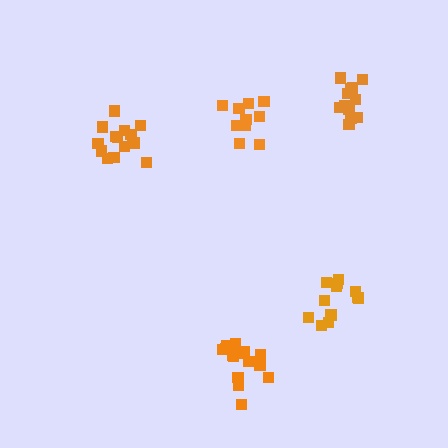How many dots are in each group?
Group 1: 12 dots, Group 2: 13 dots, Group 3: 16 dots, Group 4: 15 dots, Group 5: 11 dots (67 total).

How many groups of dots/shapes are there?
There are 5 groups.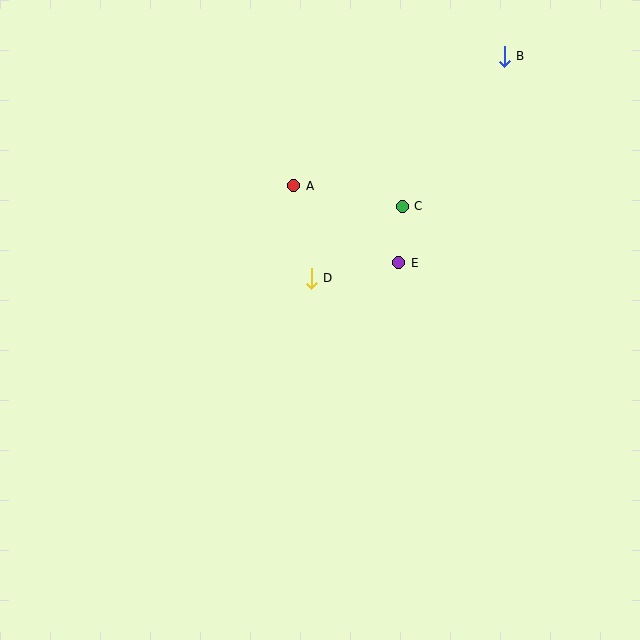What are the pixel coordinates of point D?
Point D is at (311, 278).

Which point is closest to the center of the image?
Point D at (311, 278) is closest to the center.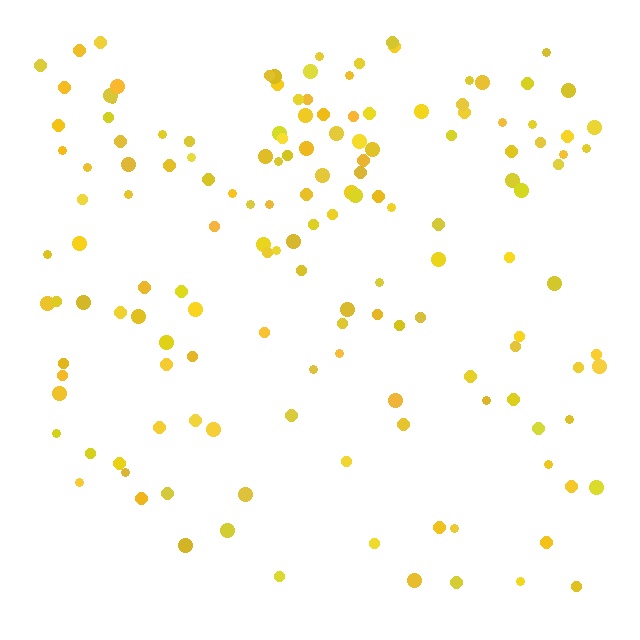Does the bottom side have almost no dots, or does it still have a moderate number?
Still a moderate number, just noticeably fewer than the top.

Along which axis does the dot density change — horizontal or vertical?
Vertical.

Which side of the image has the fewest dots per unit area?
The bottom.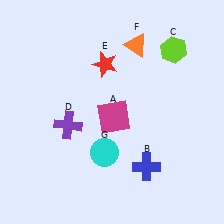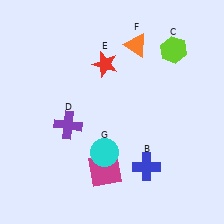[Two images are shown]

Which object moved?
The magenta square (A) moved down.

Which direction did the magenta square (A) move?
The magenta square (A) moved down.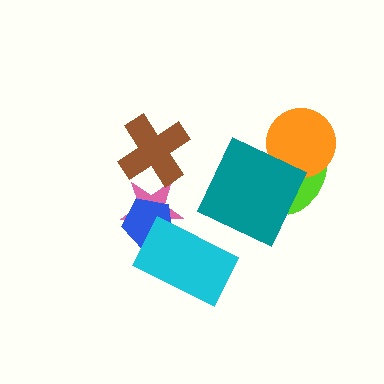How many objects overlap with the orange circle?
1 object overlaps with the orange circle.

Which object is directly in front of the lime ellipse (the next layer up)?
The orange circle is directly in front of the lime ellipse.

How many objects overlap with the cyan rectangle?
2 objects overlap with the cyan rectangle.